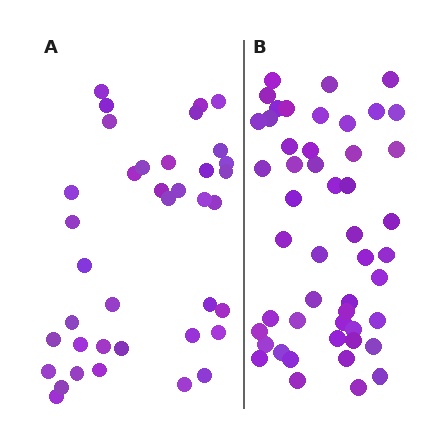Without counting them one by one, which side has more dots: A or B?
Region B (the right region) has more dots.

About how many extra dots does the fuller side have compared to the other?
Region B has roughly 12 or so more dots than region A.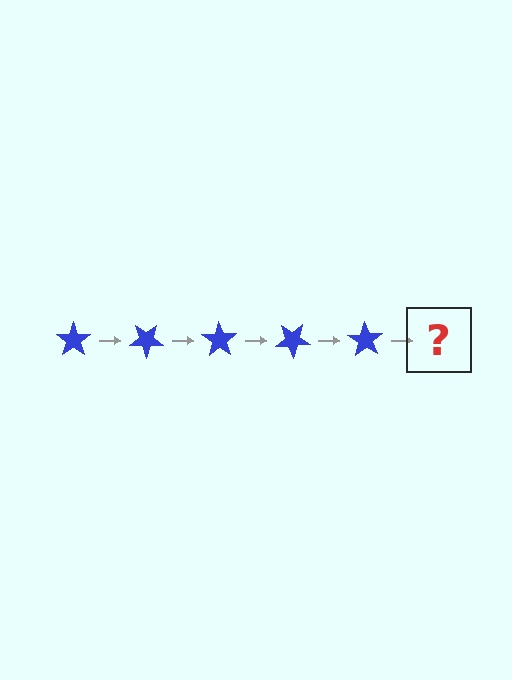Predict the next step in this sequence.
The next step is a blue star rotated 175 degrees.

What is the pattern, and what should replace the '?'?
The pattern is that the star rotates 35 degrees each step. The '?' should be a blue star rotated 175 degrees.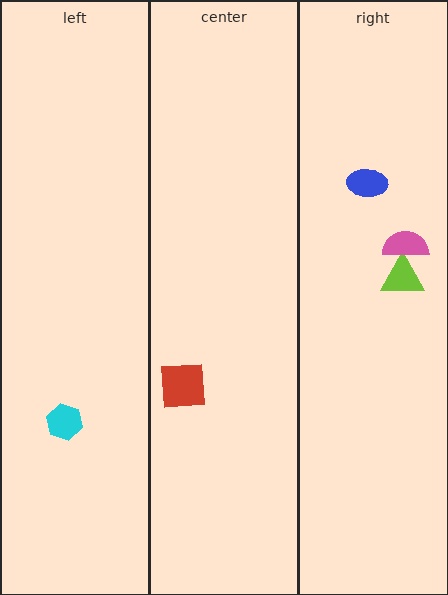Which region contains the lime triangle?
The right region.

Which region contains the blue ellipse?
The right region.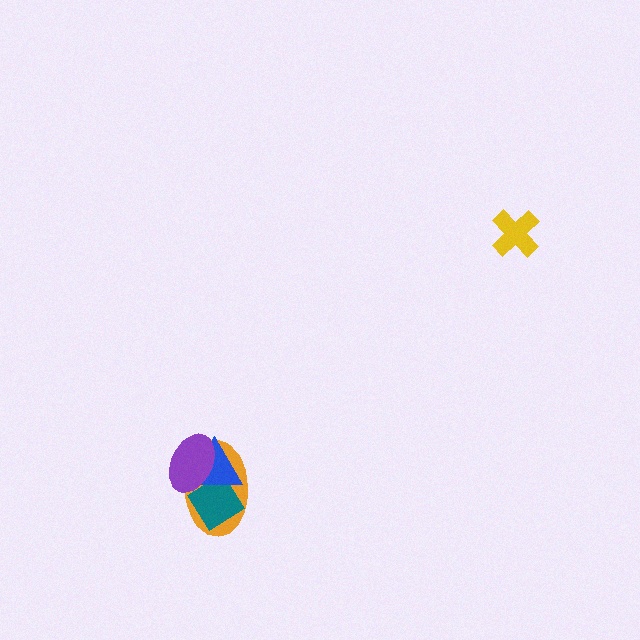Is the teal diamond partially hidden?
Yes, it is partially covered by another shape.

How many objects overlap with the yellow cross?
0 objects overlap with the yellow cross.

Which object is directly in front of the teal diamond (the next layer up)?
The blue triangle is directly in front of the teal diamond.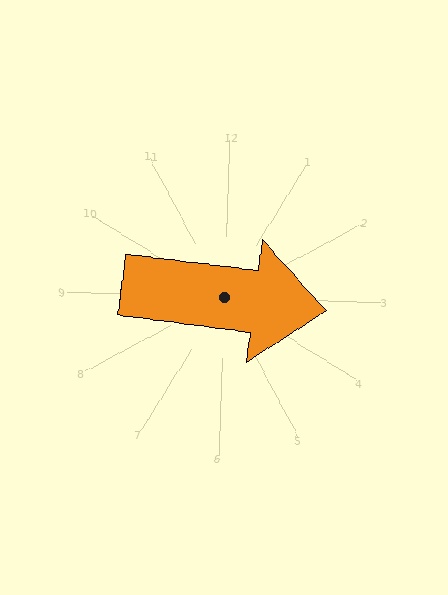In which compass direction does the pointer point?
East.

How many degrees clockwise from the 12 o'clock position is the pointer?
Approximately 95 degrees.